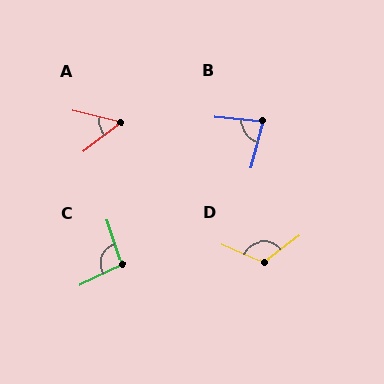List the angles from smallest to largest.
A (51°), B (81°), C (97°), D (118°).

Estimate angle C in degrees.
Approximately 97 degrees.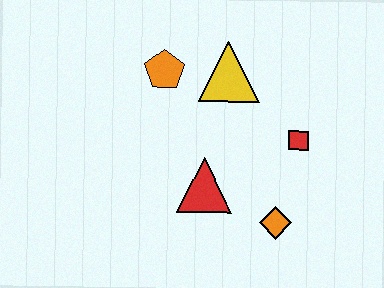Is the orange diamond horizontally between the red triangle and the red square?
Yes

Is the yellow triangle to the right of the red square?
No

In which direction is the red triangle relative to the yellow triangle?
The red triangle is below the yellow triangle.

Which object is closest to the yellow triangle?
The orange pentagon is closest to the yellow triangle.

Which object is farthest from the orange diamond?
The orange pentagon is farthest from the orange diamond.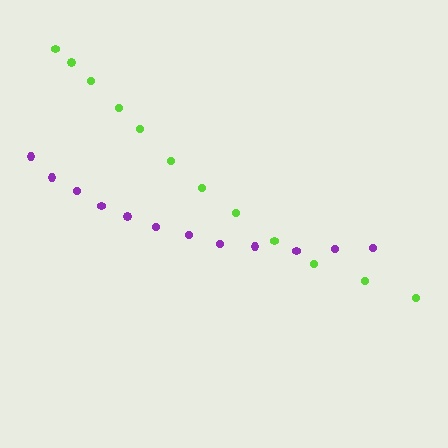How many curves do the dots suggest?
There are 2 distinct paths.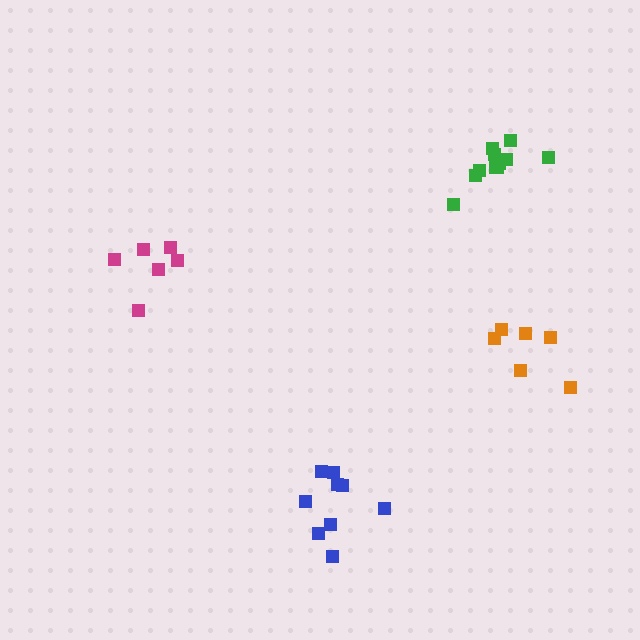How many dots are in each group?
Group 1: 6 dots, Group 2: 11 dots, Group 3: 9 dots, Group 4: 6 dots (32 total).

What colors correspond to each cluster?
The clusters are colored: magenta, green, blue, orange.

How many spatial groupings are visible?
There are 4 spatial groupings.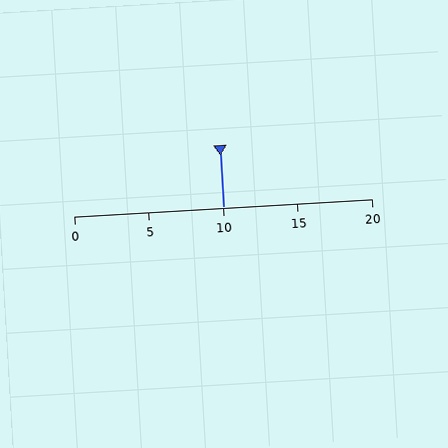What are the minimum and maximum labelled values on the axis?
The axis runs from 0 to 20.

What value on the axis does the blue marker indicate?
The marker indicates approximately 10.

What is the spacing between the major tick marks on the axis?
The major ticks are spaced 5 apart.